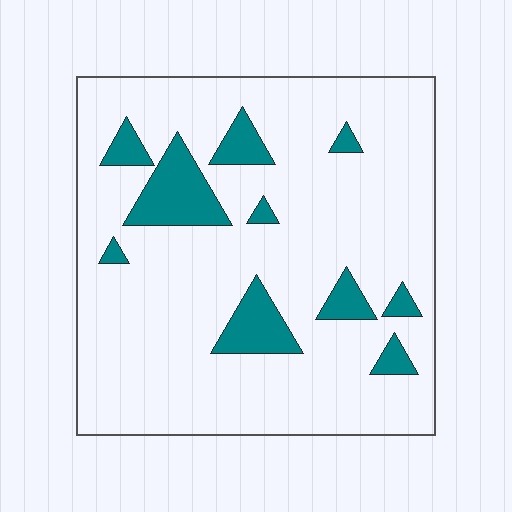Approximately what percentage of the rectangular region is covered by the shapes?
Approximately 15%.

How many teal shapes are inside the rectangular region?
10.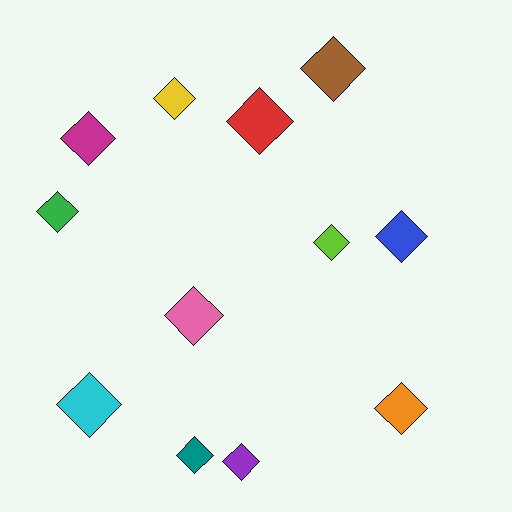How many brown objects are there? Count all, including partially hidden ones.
There is 1 brown object.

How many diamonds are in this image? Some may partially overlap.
There are 12 diamonds.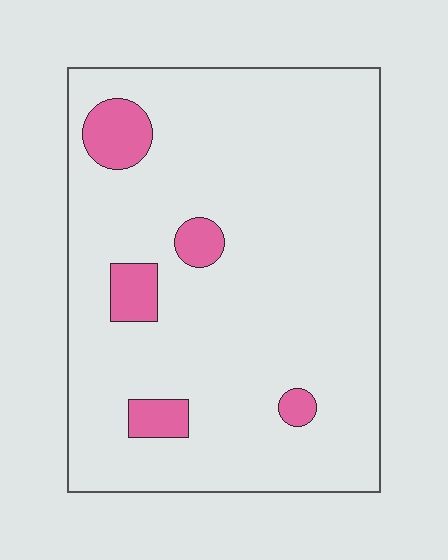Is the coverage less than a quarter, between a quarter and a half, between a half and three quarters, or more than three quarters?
Less than a quarter.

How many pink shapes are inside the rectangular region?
5.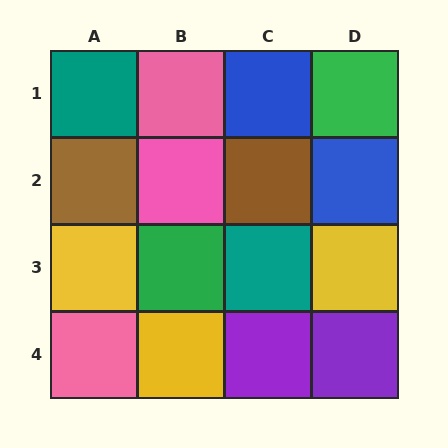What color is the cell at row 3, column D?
Yellow.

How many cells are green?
2 cells are green.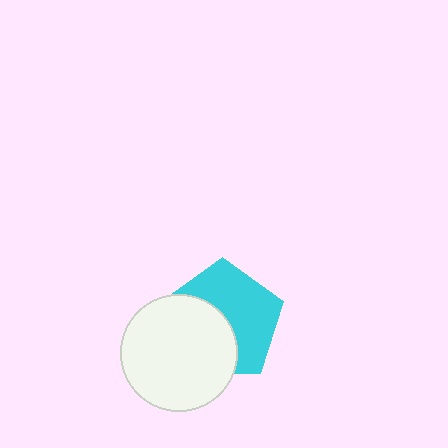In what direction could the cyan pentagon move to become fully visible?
The cyan pentagon could move toward the upper-right. That would shift it out from behind the white circle entirely.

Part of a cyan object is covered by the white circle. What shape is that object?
It is a pentagon.